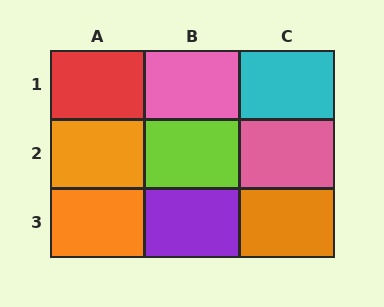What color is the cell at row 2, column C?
Pink.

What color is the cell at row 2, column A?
Orange.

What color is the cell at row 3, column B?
Purple.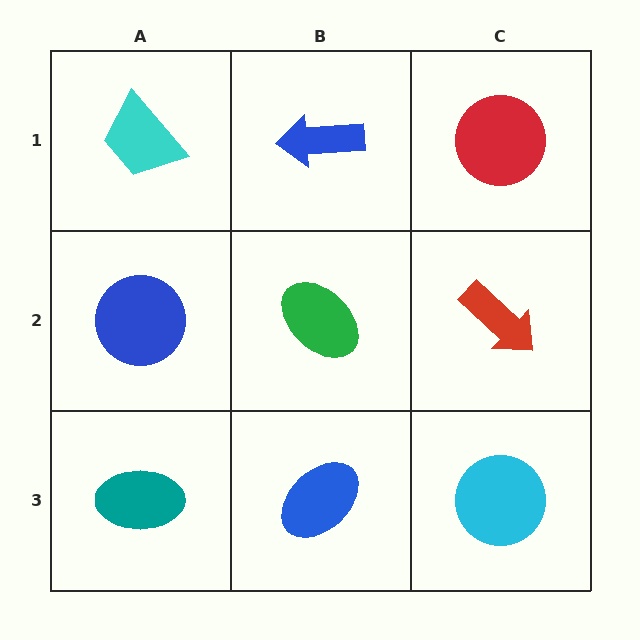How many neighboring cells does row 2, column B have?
4.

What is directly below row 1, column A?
A blue circle.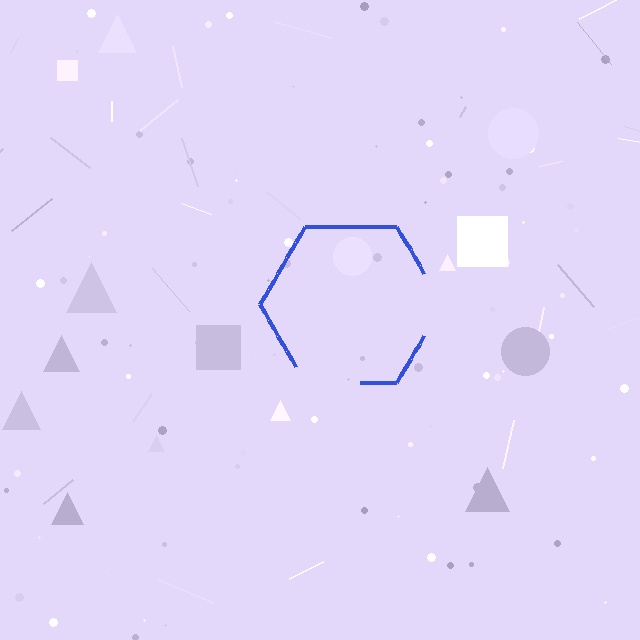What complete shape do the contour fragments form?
The contour fragments form a hexagon.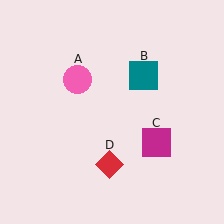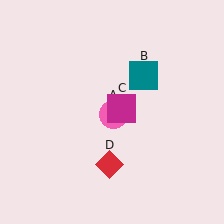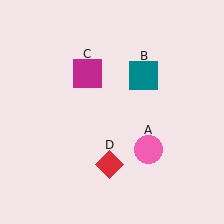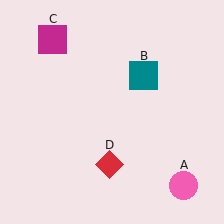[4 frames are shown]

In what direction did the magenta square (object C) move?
The magenta square (object C) moved up and to the left.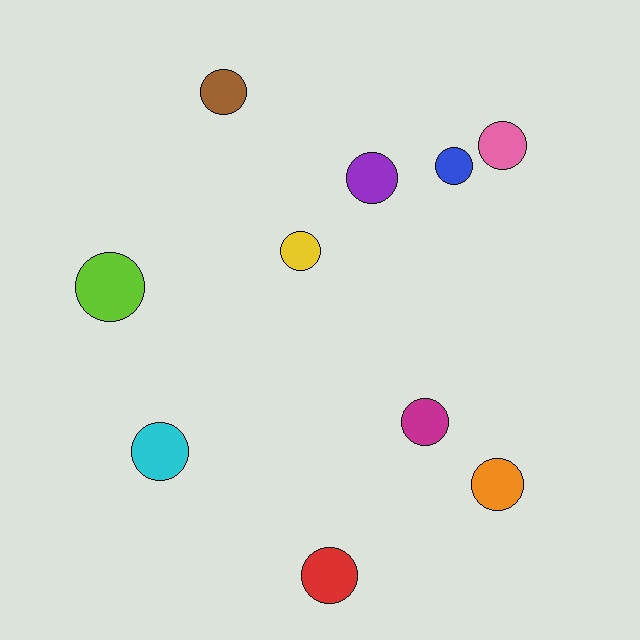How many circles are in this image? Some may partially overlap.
There are 10 circles.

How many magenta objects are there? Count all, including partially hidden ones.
There is 1 magenta object.